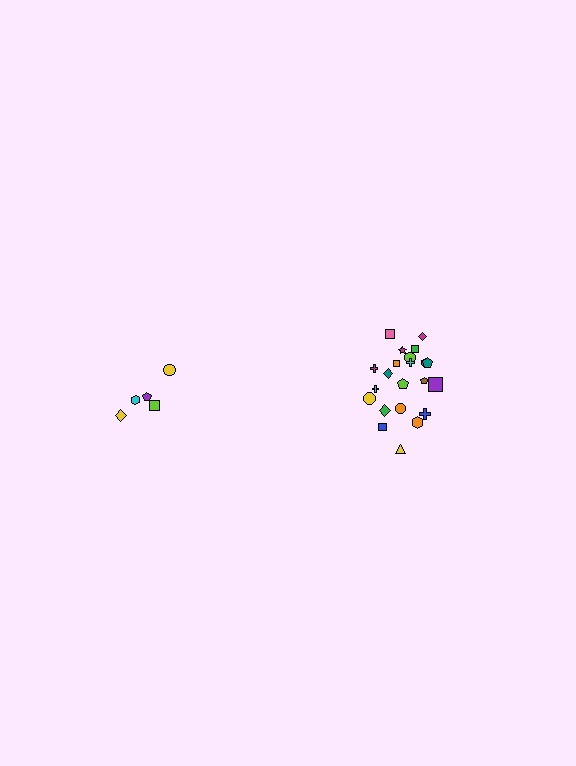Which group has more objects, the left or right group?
The right group.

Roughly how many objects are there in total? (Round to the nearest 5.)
Roughly 25 objects in total.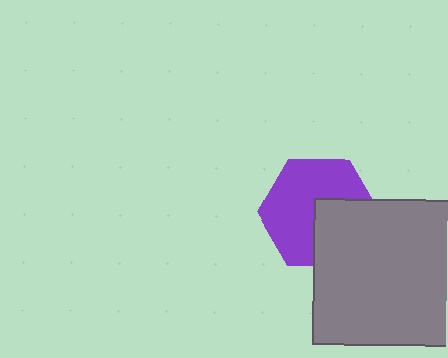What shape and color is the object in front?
The object in front is a gray square.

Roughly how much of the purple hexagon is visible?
About half of it is visible (roughly 63%).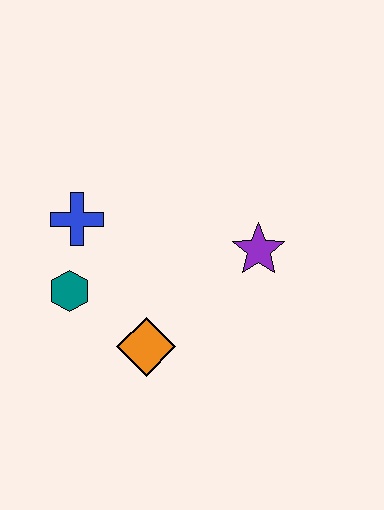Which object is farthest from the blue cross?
The purple star is farthest from the blue cross.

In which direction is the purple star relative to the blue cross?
The purple star is to the right of the blue cross.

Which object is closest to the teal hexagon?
The blue cross is closest to the teal hexagon.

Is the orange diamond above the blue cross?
No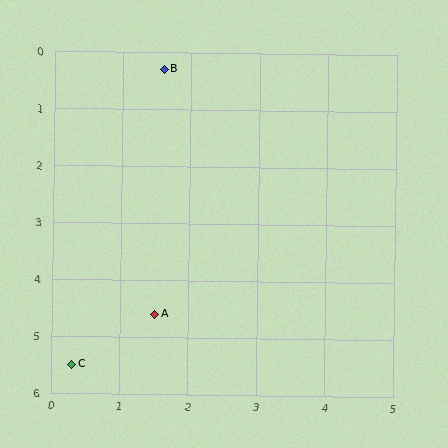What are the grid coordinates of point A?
Point A is at approximately (1.5, 4.6).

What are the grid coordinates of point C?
Point C is at approximately (0.3, 5.5).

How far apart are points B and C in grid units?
Points B and C are about 5.4 grid units apart.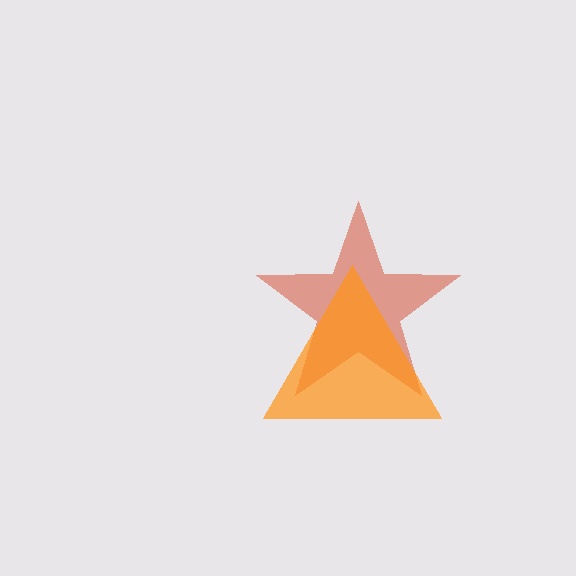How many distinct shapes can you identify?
There are 2 distinct shapes: a red star, an orange triangle.